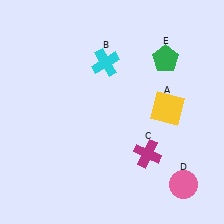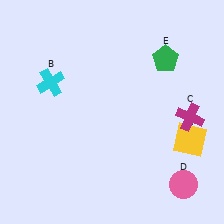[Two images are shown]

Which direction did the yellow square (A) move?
The yellow square (A) moved down.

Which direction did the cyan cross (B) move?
The cyan cross (B) moved left.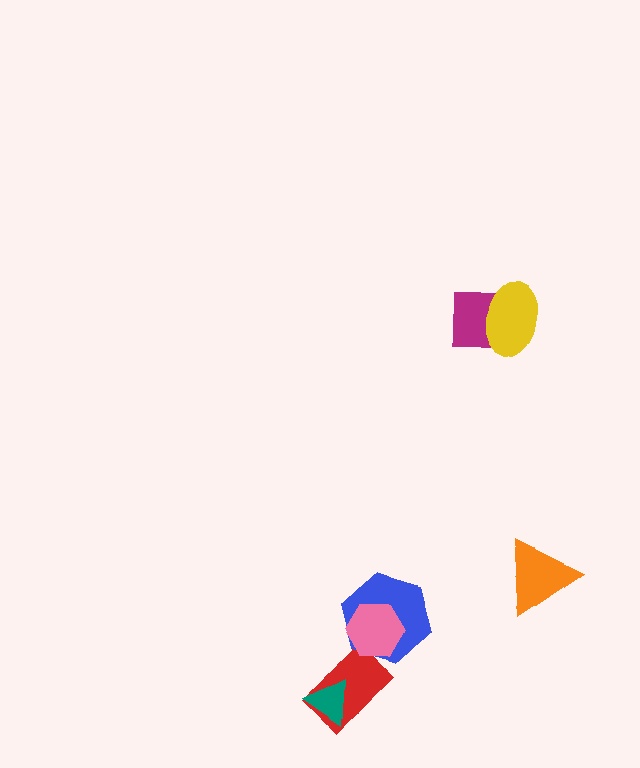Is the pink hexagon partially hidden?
No, no other shape covers it.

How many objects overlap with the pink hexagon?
1 object overlaps with the pink hexagon.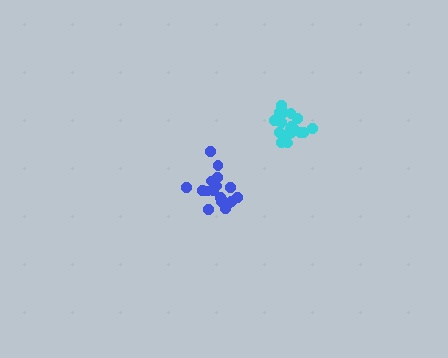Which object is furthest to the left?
The blue cluster is leftmost.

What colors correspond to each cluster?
The clusters are colored: blue, cyan.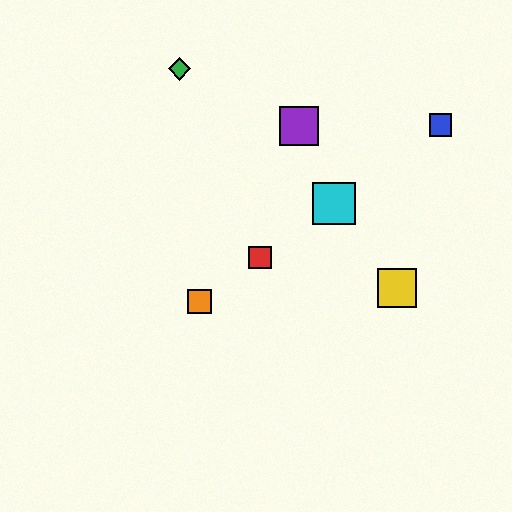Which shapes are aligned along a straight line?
The red square, the blue square, the orange square, the cyan square are aligned along a straight line.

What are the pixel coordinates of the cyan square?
The cyan square is at (334, 203).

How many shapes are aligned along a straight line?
4 shapes (the red square, the blue square, the orange square, the cyan square) are aligned along a straight line.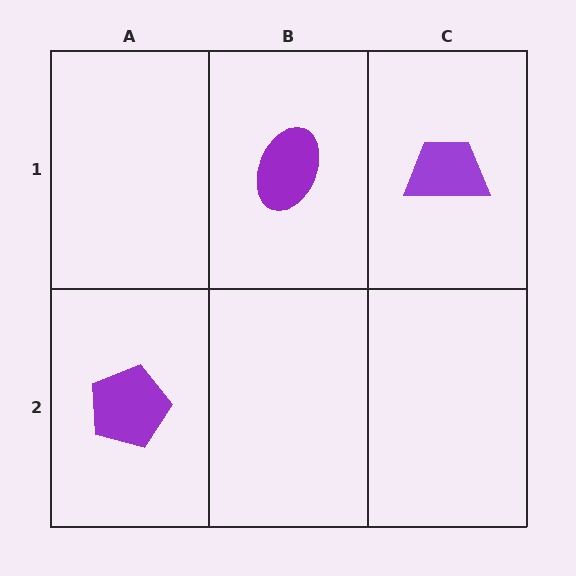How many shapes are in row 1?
2 shapes.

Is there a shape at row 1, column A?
No, that cell is empty.